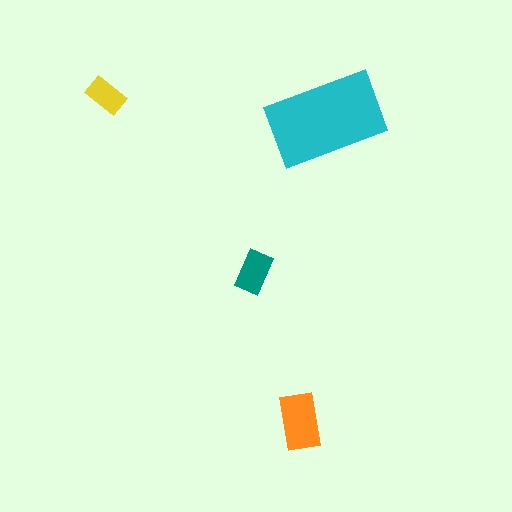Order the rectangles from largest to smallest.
the cyan one, the orange one, the teal one, the yellow one.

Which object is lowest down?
The orange rectangle is bottommost.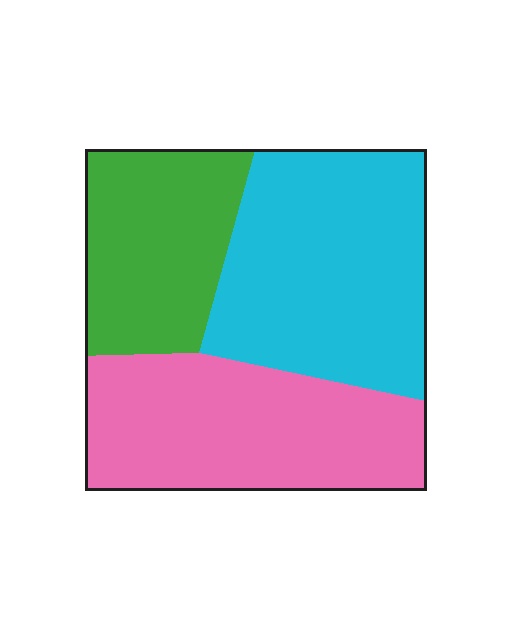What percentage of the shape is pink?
Pink covers about 35% of the shape.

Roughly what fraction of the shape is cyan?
Cyan covers around 40% of the shape.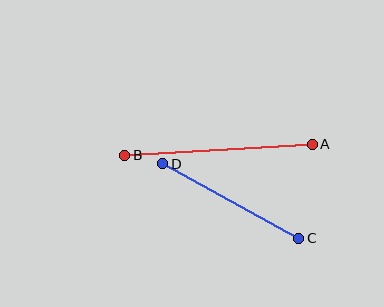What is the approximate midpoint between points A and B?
The midpoint is at approximately (219, 150) pixels.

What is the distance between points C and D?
The distance is approximately 155 pixels.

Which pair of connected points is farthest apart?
Points A and B are farthest apart.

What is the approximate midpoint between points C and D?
The midpoint is at approximately (231, 201) pixels.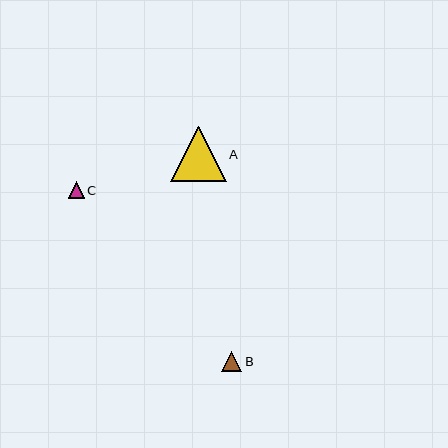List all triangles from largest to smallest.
From largest to smallest: A, B, C.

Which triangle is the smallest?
Triangle C is the smallest with a size of approximately 16 pixels.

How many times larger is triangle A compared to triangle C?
Triangle A is approximately 3.4 times the size of triangle C.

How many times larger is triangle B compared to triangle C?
Triangle B is approximately 1.2 times the size of triangle C.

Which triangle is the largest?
Triangle A is the largest with a size of approximately 55 pixels.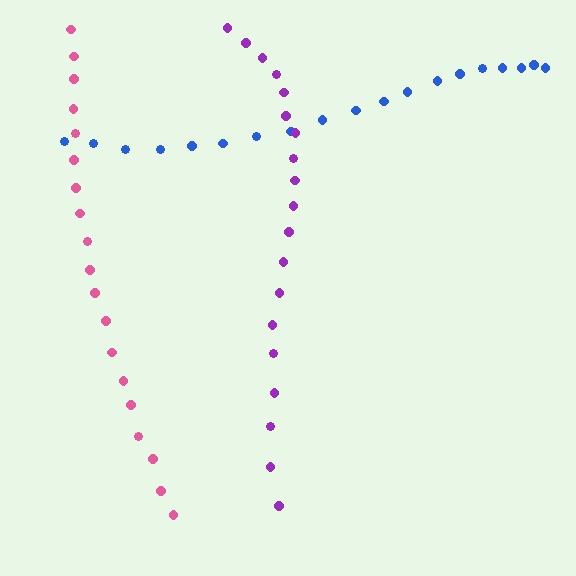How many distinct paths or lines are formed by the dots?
There are 3 distinct paths.